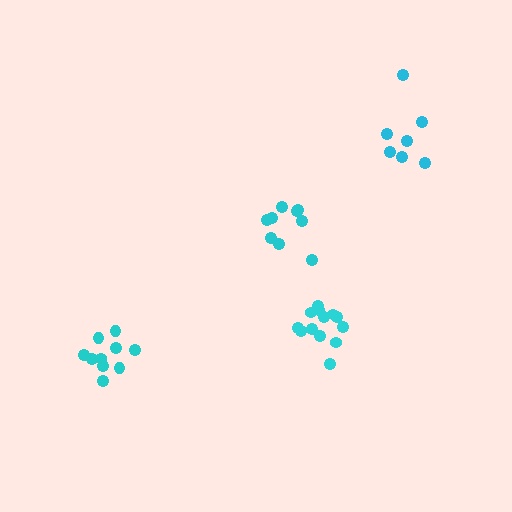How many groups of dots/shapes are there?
There are 4 groups.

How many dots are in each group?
Group 1: 9 dots, Group 2: 7 dots, Group 3: 13 dots, Group 4: 10 dots (39 total).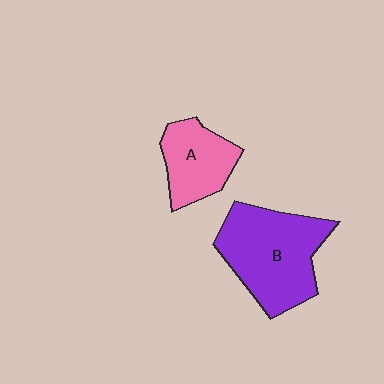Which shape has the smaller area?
Shape A (pink).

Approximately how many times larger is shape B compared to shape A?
Approximately 1.8 times.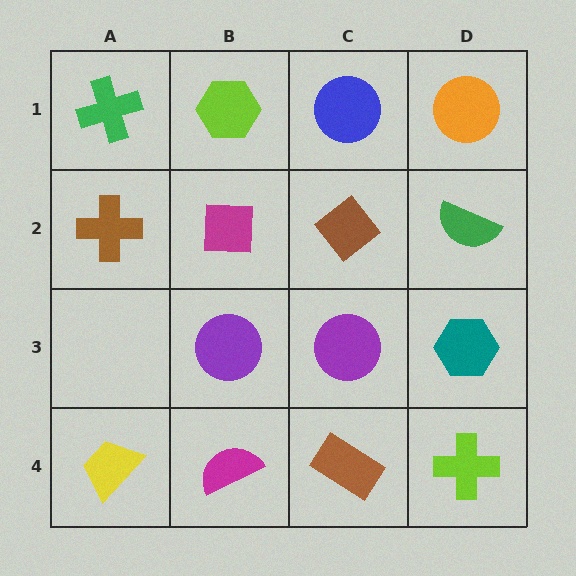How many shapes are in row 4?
4 shapes.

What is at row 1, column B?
A lime hexagon.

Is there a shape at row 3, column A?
No, that cell is empty.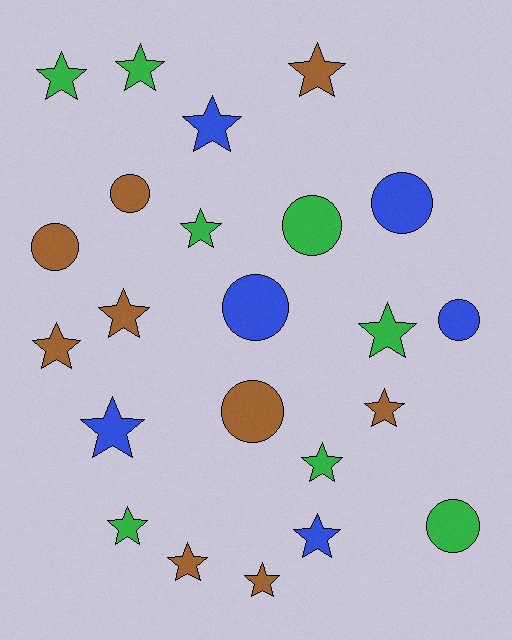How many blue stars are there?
There are 3 blue stars.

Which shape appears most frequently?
Star, with 15 objects.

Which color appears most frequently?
Brown, with 9 objects.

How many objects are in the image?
There are 23 objects.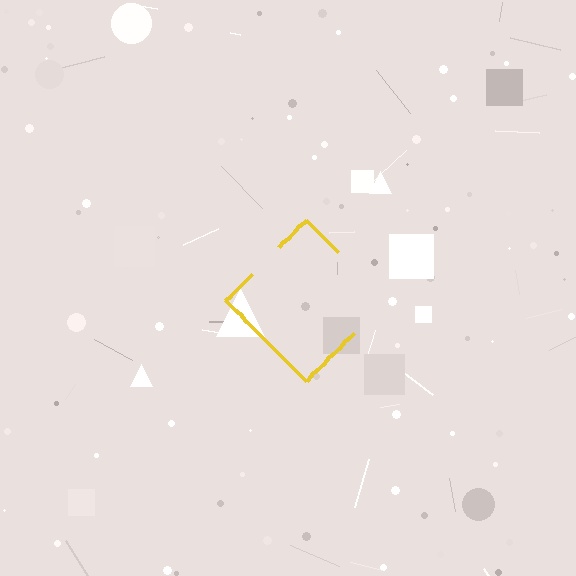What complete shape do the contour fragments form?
The contour fragments form a diamond.